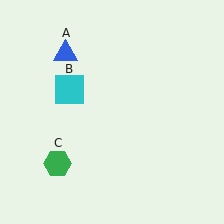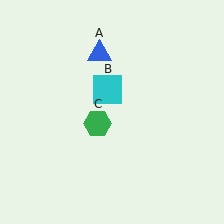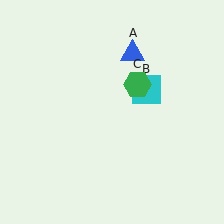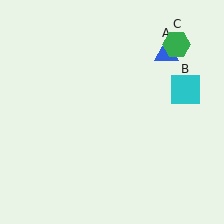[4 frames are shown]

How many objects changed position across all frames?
3 objects changed position: blue triangle (object A), cyan square (object B), green hexagon (object C).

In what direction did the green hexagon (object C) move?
The green hexagon (object C) moved up and to the right.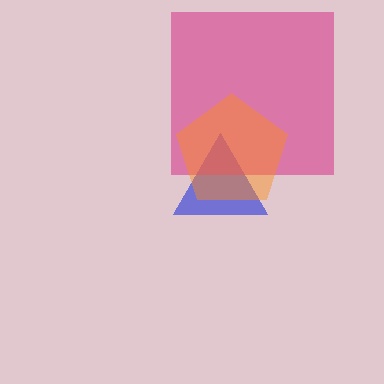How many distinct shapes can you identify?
There are 3 distinct shapes: a blue triangle, a magenta square, an orange pentagon.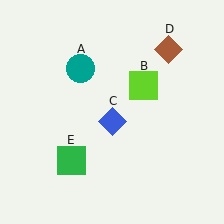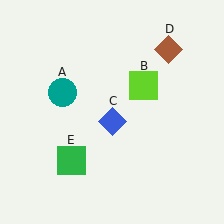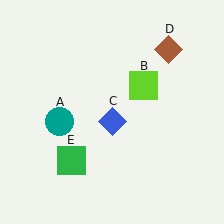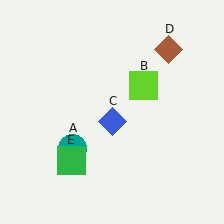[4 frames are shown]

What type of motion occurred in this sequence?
The teal circle (object A) rotated counterclockwise around the center of the scene.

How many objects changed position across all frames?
1 object changed position: teal circle (object A).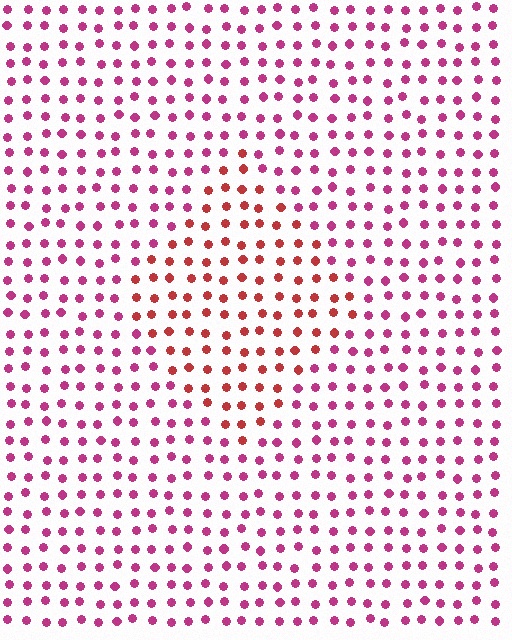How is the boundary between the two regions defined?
The boundary is defined purely by a slight shift in hue (about 35 degrees). Spacing, size, and orientation are identical on both sides.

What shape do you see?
I see a diamond.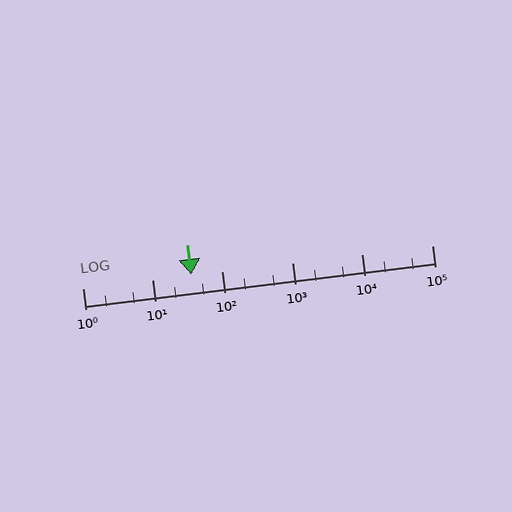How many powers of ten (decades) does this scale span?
The scale spans 5 decades, from 1 to 100000.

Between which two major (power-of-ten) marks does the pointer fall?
The pointer is between 10 and 100.